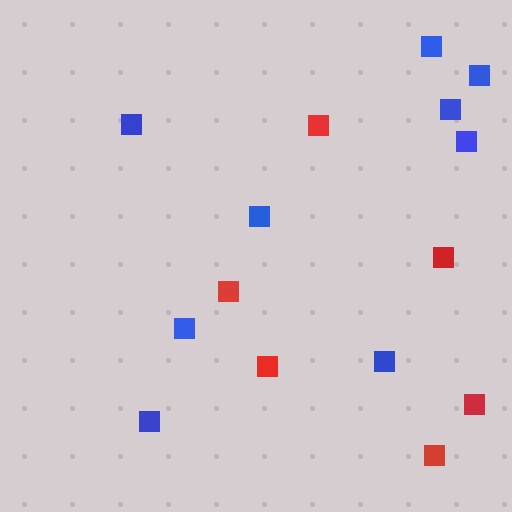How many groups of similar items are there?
There are 2 groups: one group of red squares (6) and one group of blue squares (9).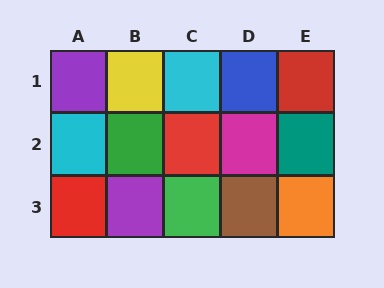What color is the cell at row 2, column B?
Green.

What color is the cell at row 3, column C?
Green.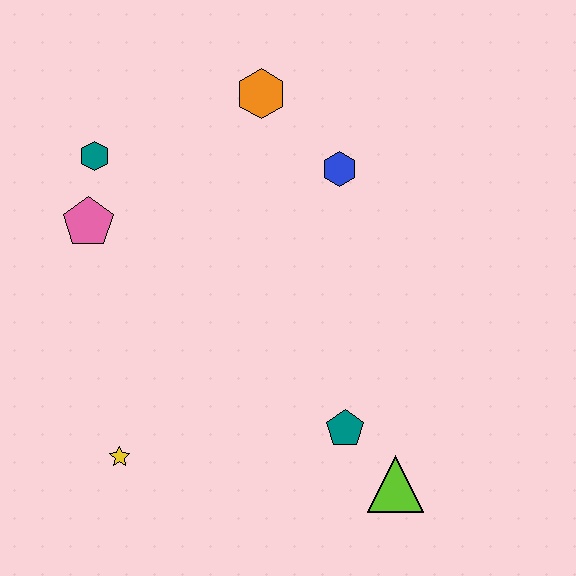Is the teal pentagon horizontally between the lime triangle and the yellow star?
Yes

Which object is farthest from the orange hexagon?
The lime triangle is farthest from the orange hexagon.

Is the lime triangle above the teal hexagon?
No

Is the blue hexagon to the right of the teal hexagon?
Yes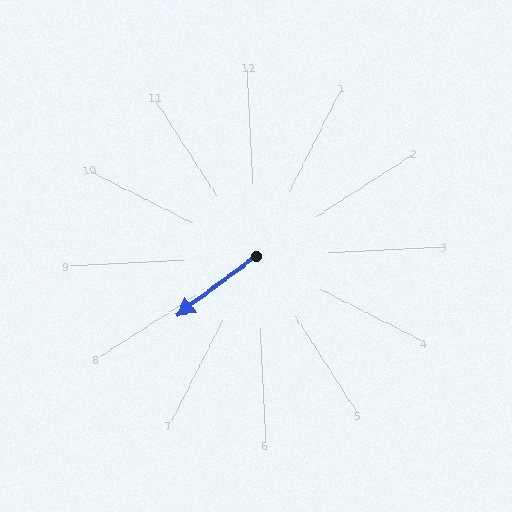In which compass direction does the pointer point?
Southwest.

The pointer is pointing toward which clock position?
Roughly 8 o'clock.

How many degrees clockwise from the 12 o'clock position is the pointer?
Approximately 236 degrees.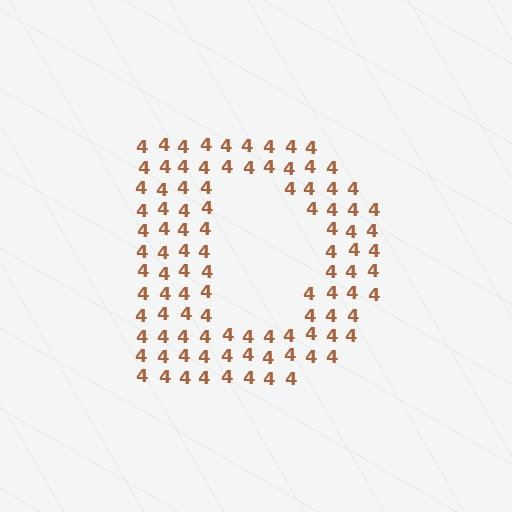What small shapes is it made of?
It is made of small digit 4's.